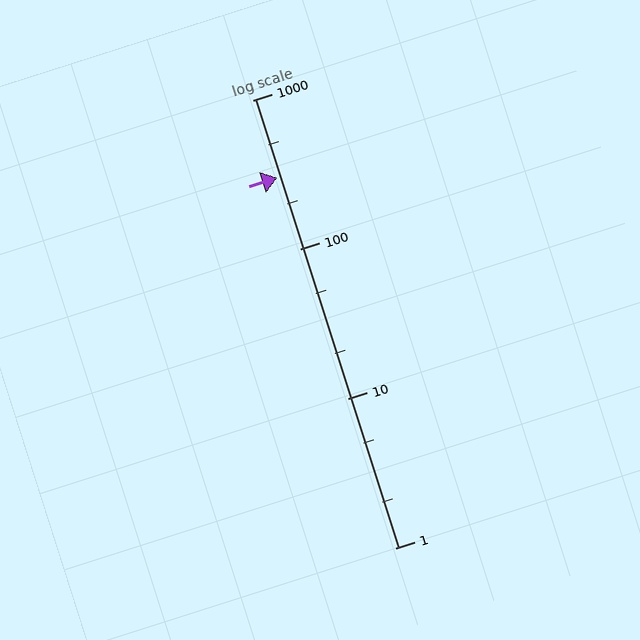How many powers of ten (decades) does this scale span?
The scale spans 3 decades, from 1 to 1000.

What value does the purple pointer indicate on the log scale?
The pointer indicates approximately 300.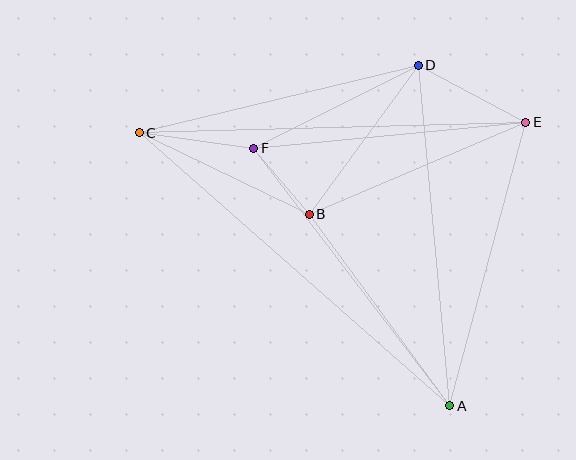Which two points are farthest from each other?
Points A and C are farthest from each other.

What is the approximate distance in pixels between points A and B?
The distance between A and B is approximately 237 pixels.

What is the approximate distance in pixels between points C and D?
The distance between C and D is approximately 287 pixels.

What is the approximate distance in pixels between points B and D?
The distance between B and D is approximately 185 pixels.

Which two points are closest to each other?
Points B and F are closest to each other.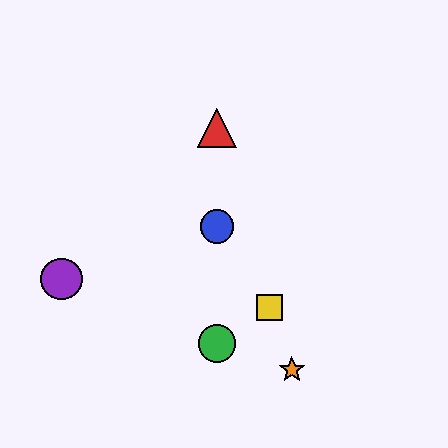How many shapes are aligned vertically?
3 shapes (the red triangle, the blue circle, the green circle) are aligned vertically.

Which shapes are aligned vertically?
The red triangle, the blue circle, the green circle are aligned vertically.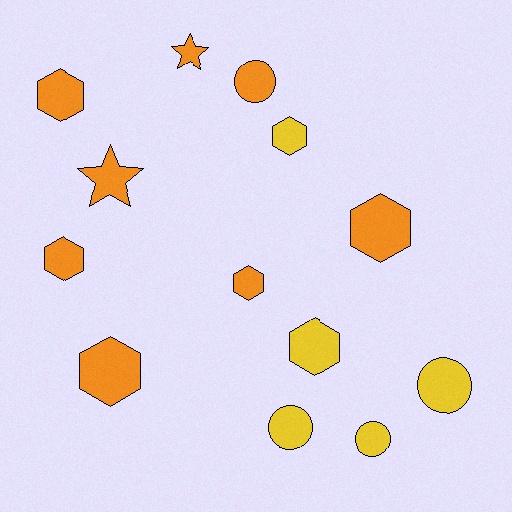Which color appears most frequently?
Orange, with 8 objects.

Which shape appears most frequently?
Hexagon, with 7 objects.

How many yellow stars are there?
There are no yellow stars.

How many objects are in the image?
There are 13 objects.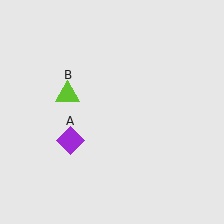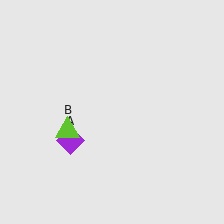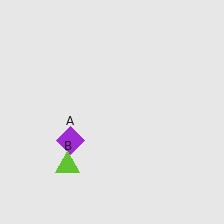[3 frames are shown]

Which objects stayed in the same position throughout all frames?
Purple diamond (object A) remained stationary.